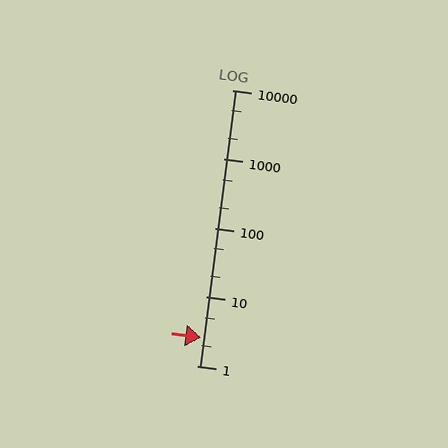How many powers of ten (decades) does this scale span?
The scale spans 4 decades, from 1 to 10000.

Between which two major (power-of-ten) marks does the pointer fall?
The pointer is between 1 and 10.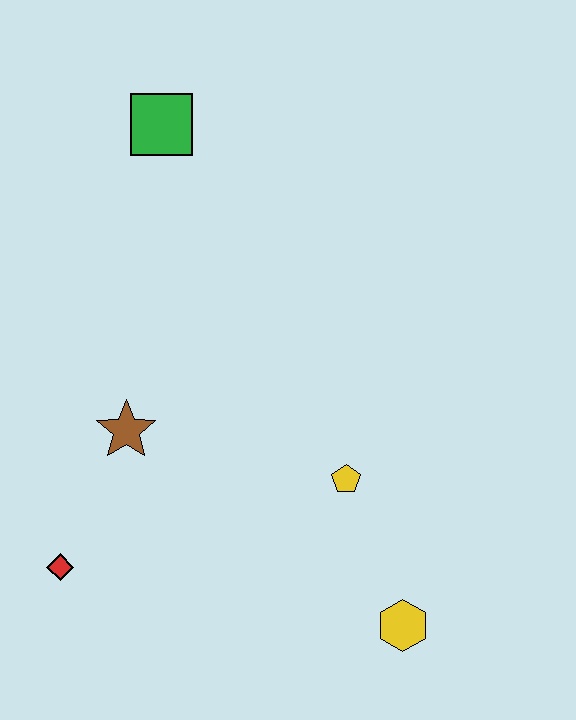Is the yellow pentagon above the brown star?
No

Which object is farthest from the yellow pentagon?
The green square is farthest from the yellow pentagon.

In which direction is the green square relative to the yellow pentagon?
The green square is above the yellow pentagon.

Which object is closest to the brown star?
The red diamond is closest to the brown star.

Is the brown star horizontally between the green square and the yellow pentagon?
No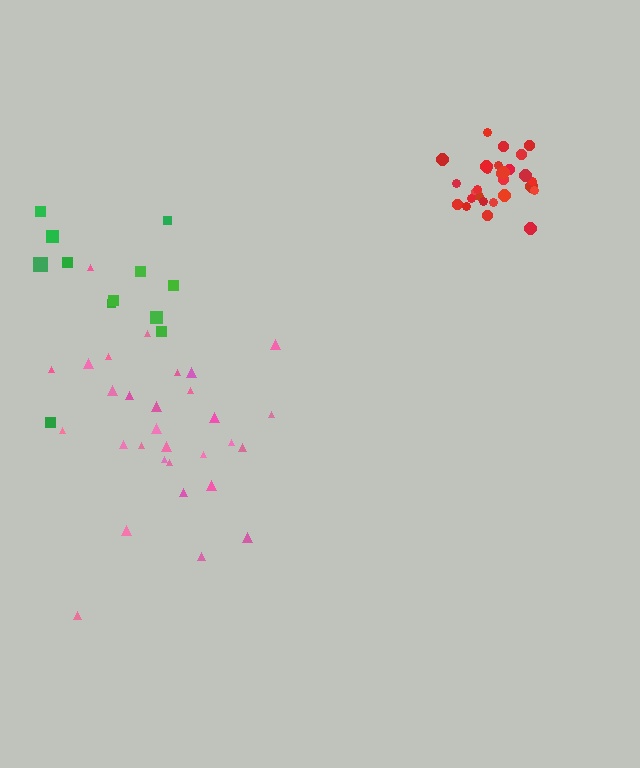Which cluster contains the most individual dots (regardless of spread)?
Pink (30).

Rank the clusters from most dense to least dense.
red, pink, green.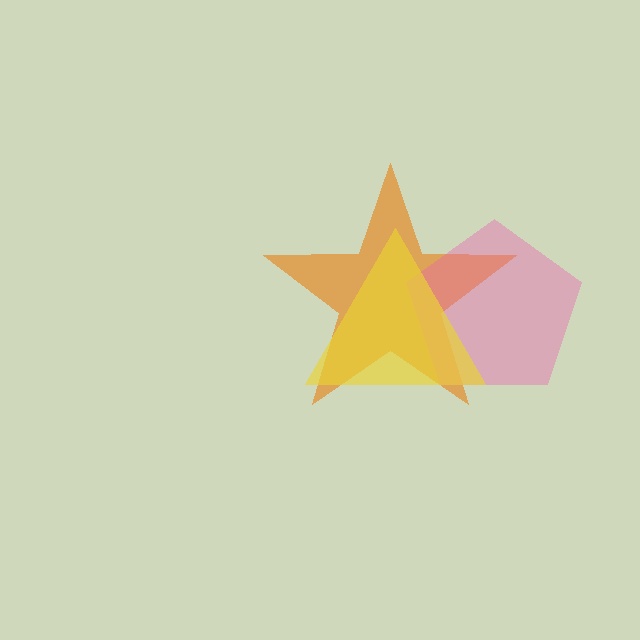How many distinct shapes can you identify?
There are 3 distinct shapes: an orange star, a pink pentagon, a yellow triangle.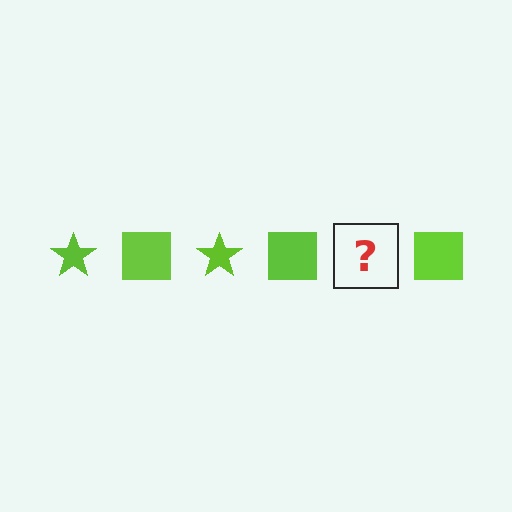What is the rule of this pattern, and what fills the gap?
The rule is that the pattern cycles through star, square shapes in lime. The gap should be filled with a lime star.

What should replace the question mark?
The question mark should be replaced with a lime star.